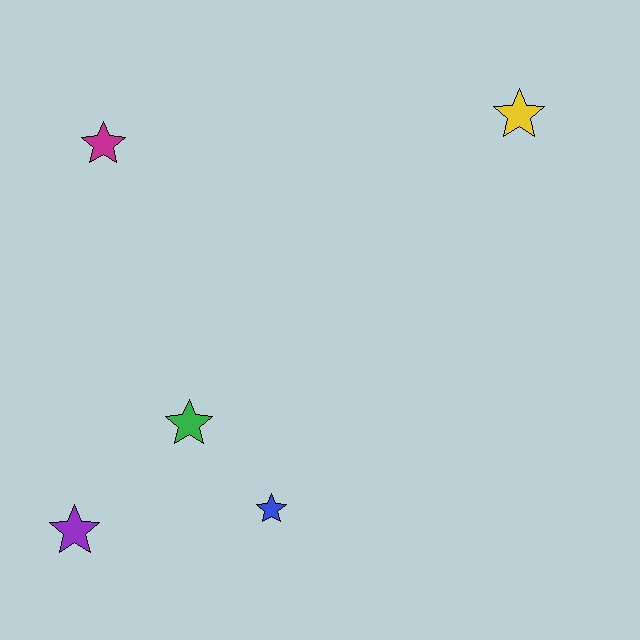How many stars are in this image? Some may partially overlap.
There are 5 stars.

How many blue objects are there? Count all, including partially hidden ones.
There is 1 blue object.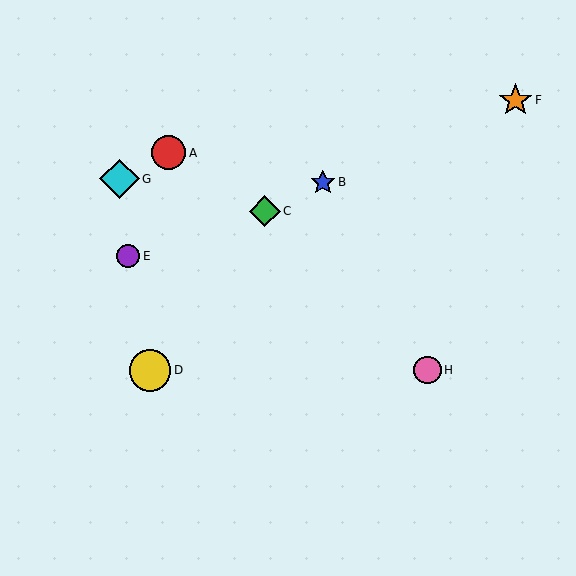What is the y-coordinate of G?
Object G is at y≈179.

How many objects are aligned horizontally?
2 objects (D, H) are aligned horizontally.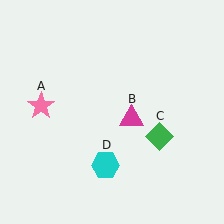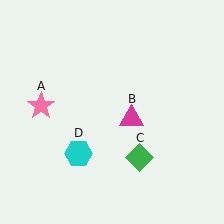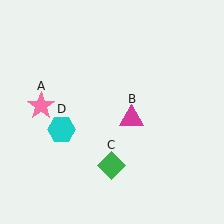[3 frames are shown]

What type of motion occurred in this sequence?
The green diamond (object C), cyan hexagon (object D) rotated clockwise around the center of the scene.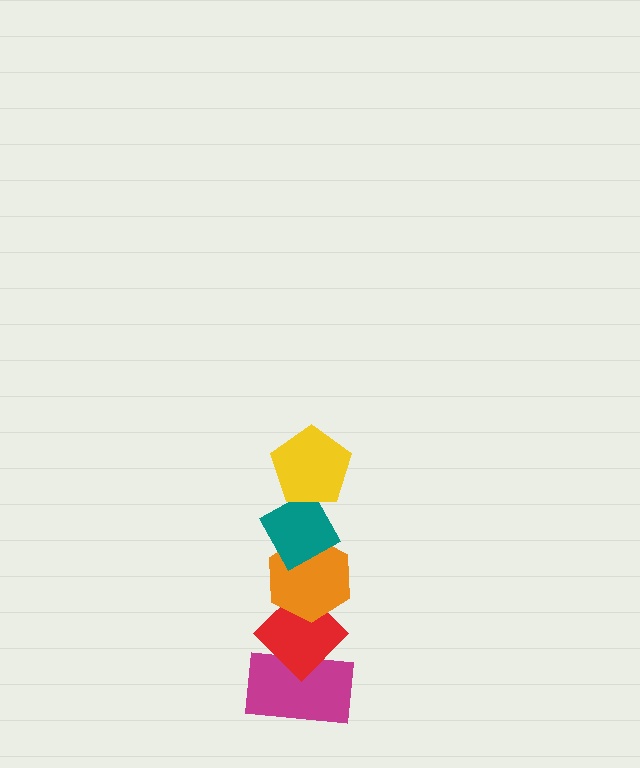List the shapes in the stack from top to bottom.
From top to bottom: the yellow pentagon, the teal diamond, the orange hexagon, the red diamond, the magenta rectangle.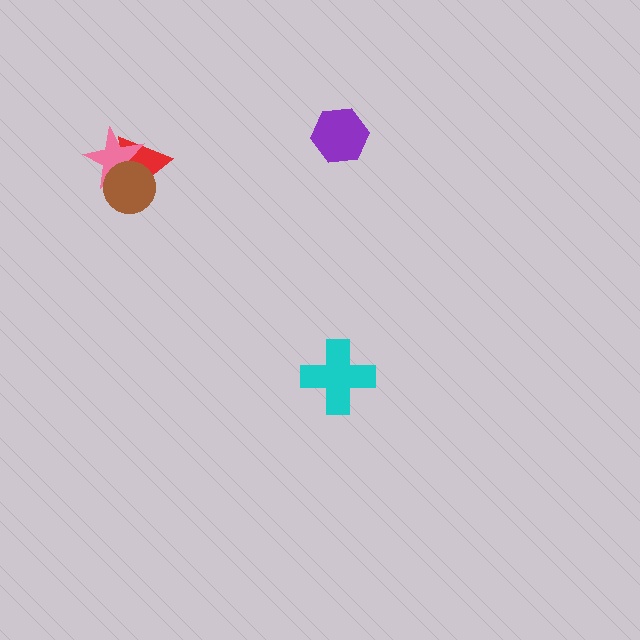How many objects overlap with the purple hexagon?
0 objects overlap with the purple hexagon.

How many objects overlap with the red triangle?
2 objects overlap with the red triangle.